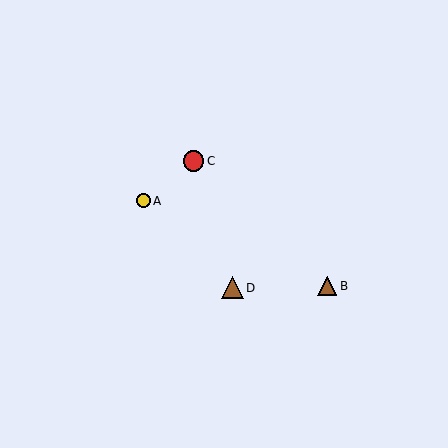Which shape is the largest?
The brown triangle (labeled D) is the largest.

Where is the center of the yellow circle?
The center of the yellow circle is at (144, 201).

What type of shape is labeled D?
Shape D is a brown triangle.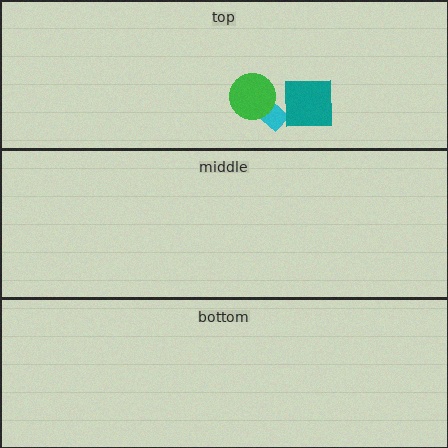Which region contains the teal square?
The top region.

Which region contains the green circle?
The top region.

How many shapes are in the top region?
3.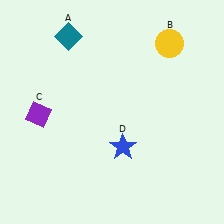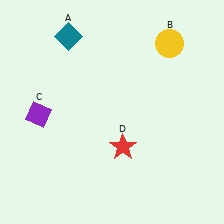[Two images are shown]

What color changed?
The star (D) changed from blue in Image 1 to red in Image 2.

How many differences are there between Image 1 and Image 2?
There is 1 difference between the two images.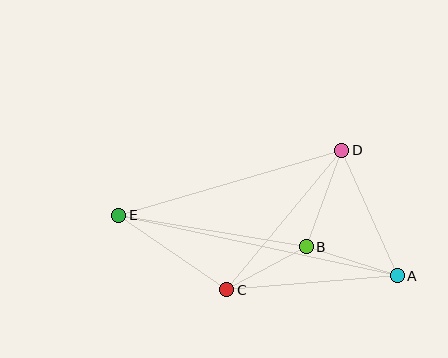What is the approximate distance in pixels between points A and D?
The distance between A and D is approximately 137 pixels.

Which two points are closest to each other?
Points B and C are closest to each other.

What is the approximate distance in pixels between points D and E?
The distance between D and E is approximately 232 pixels.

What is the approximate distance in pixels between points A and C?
The distance between A and C is approximately 171 pixels.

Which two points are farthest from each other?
Points A and E are farthest from each other.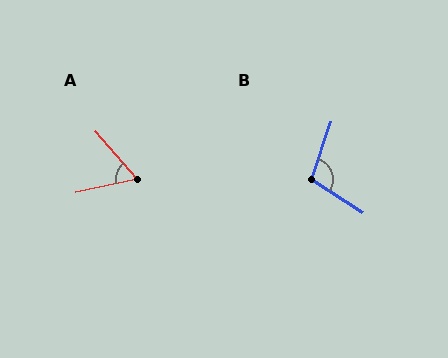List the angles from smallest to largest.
A (61°), B (104°).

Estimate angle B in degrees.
Approximately 104 degrees.